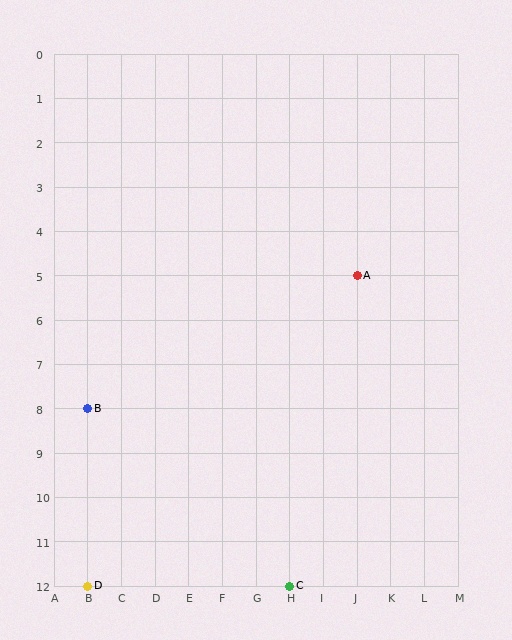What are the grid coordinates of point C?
Point C is at grid coordinates (H, 12).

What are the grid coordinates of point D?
Point D is at grid coordinates (B, 12).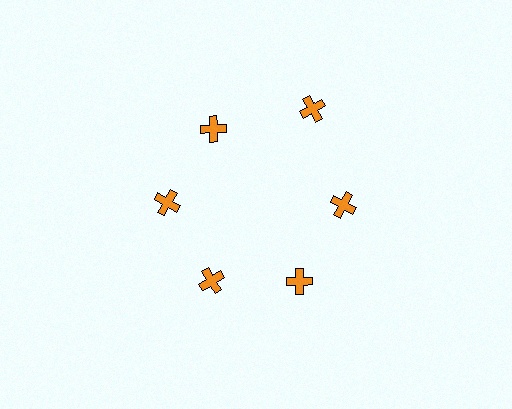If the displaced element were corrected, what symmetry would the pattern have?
It would have 6-fold rotational symmetry — the pattern would map onto itself every 60 degrees.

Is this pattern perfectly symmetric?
No. The 6 orange crosses are arranged in a ring, but one element near the 1 o'clock position is pushed outward from the center, breaking the 6-fold rotational symmetry.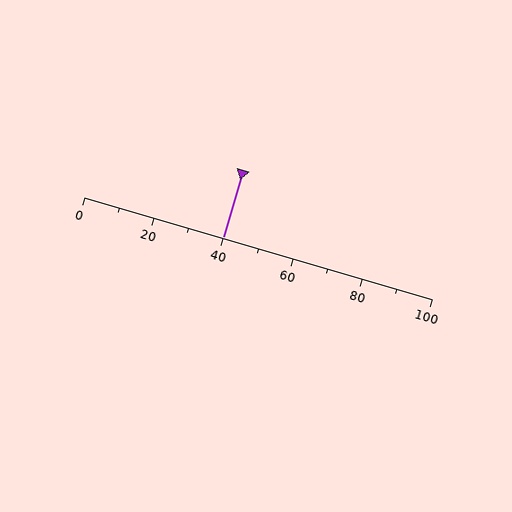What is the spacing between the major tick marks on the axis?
The major ticks are spaced 20 apart.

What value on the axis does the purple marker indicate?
The marker indicates approximately 40.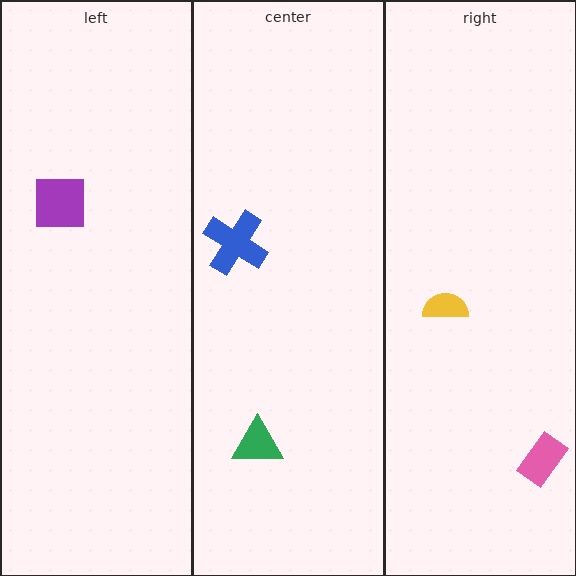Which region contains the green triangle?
The center region.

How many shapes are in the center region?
2.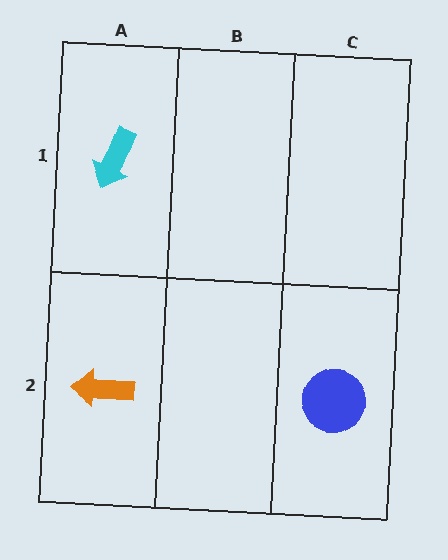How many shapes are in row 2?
2 shapes.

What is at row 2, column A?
An orange arrow.